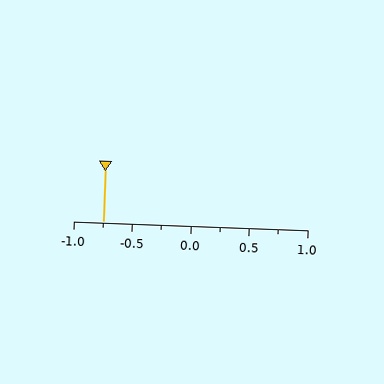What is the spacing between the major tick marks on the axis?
The major ticks are spaced 0.5 apart.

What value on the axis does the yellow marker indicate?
The marker indicates approximately -0.75.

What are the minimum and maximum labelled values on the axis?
The axis runs from -1.0 to 1.0.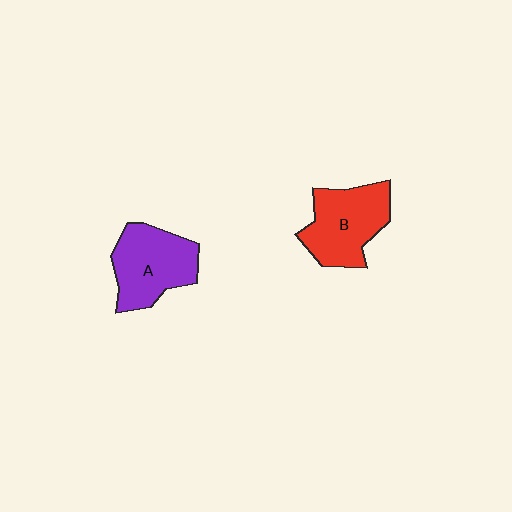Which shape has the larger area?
Shape B (red).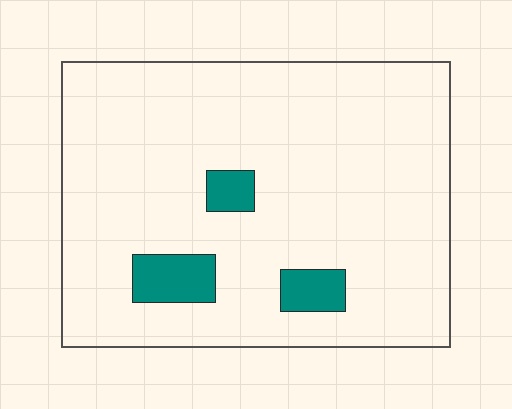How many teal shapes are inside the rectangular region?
3.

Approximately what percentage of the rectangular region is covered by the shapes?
Approximately 10%.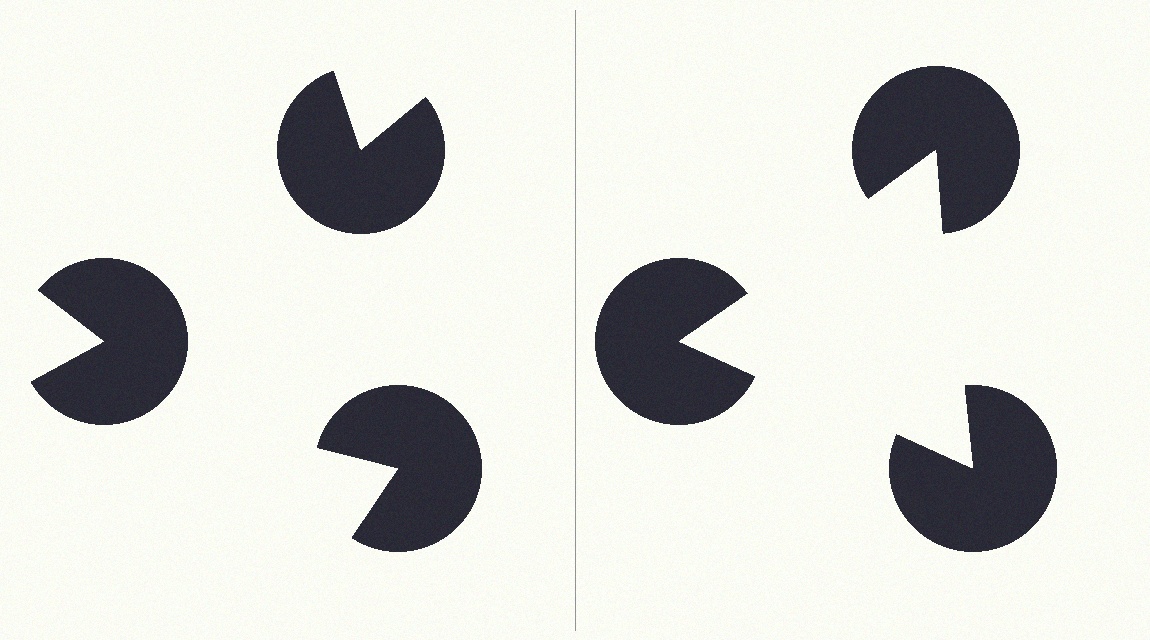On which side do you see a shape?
An illusory triangle appears on the right side. On the left side the wedge cuts are rotated, so no coherent shape forms.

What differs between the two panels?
The pac-man discs are positioned identically on both sides; only the wedge orientations differ. On the right they align to a triangle; on the left they are misaligned.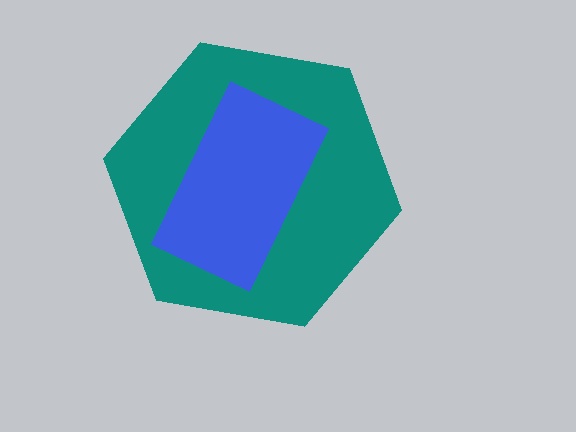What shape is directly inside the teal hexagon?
The blue rectangle.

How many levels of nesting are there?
2.